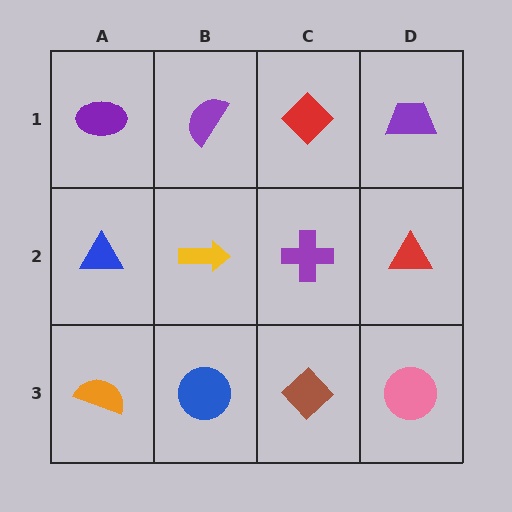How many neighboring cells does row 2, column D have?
3.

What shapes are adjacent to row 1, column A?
A blue triangle (row 2, column A), a purple semicircle (row 1, column B).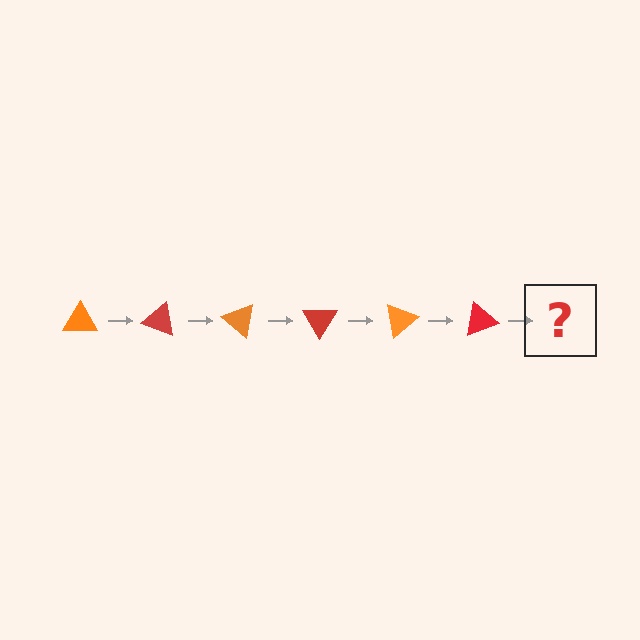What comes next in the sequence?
The next element should be an orange triangle, rotated 120 degrees from the start.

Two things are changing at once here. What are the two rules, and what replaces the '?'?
The two rules are that it rotates 20 degrees each step and the color cycles through orange and red. The '?' should be an orange triangle, rotated 120 degrees from the start.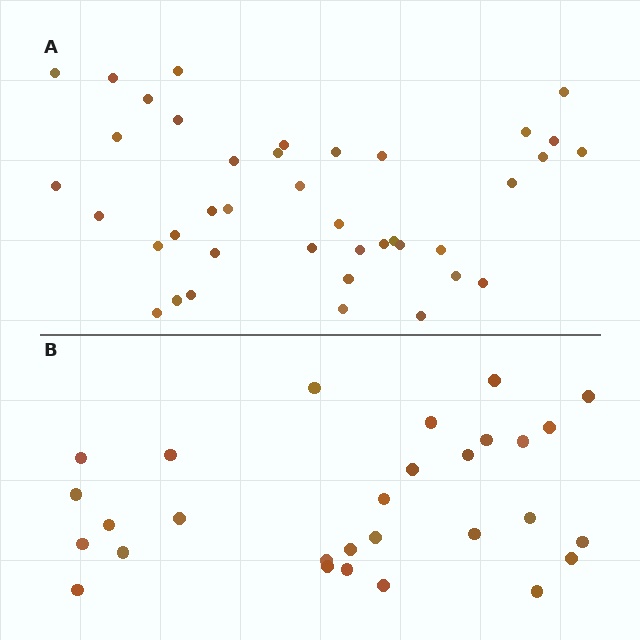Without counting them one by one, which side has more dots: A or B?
Region A (the top region) has more dots.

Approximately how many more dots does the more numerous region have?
Region A has roughly 12 or so more dots than region B.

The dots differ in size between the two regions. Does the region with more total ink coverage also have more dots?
No. Region B has more total ink coverage because its dots are larger, but region A actually contains more individual dots. Total area can be misleading — the number of items is what matters here.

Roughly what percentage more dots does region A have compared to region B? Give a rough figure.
About 40% more.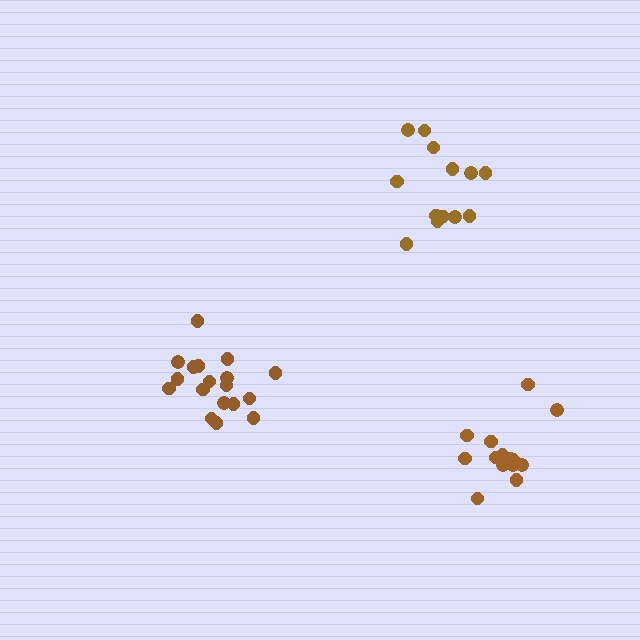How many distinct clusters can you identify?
There are 3 distinct clusters.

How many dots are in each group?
Group 1: 18 dots, Group 2: 14 dots, Group 3: 14 dots (46 total).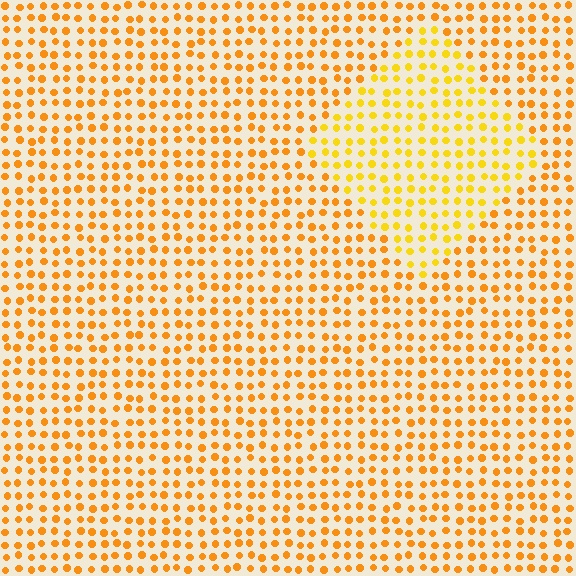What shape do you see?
I see a diamond.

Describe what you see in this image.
The image is filled with small orange elements in a uniform arrangement. A diamond-shaped region is visible where the elements are tinted to a slightly different hue, forming a subtle color boundary.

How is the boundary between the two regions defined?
The boundary is defined purely by a slight shift in hue (about 20 degrees). Spacing, size, and orientation are identical on both sides.